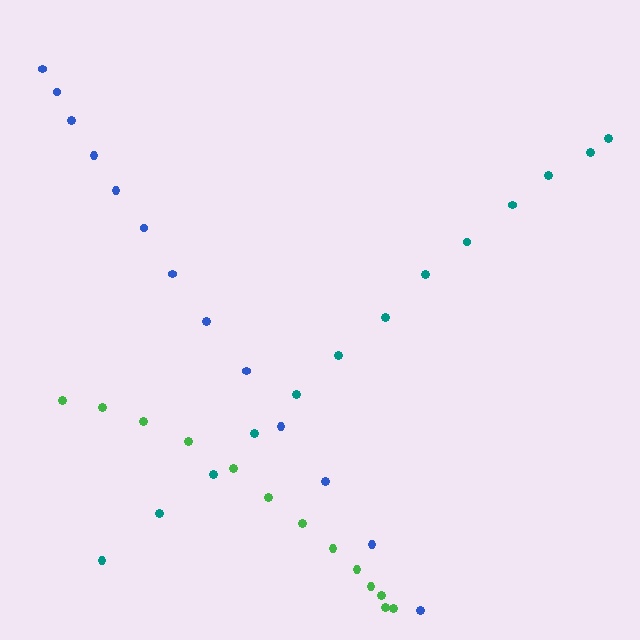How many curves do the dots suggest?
There are 3 distinct paths.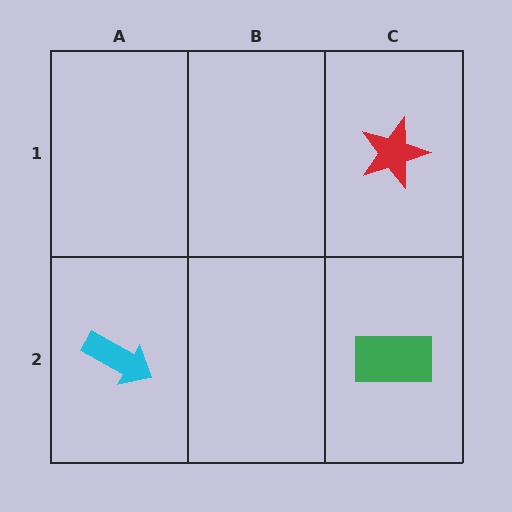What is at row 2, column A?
A cyan arrow.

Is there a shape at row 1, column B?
No, that cell is empty.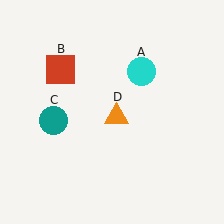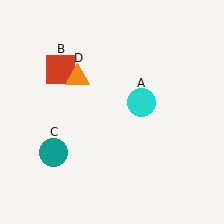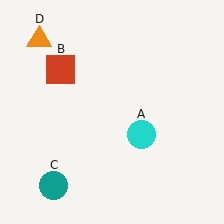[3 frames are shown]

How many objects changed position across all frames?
3 objects changed position: cyan circle (object A), teal circle (object C), orange triangle (object D).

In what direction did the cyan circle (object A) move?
The cyan circle (object A) moved down.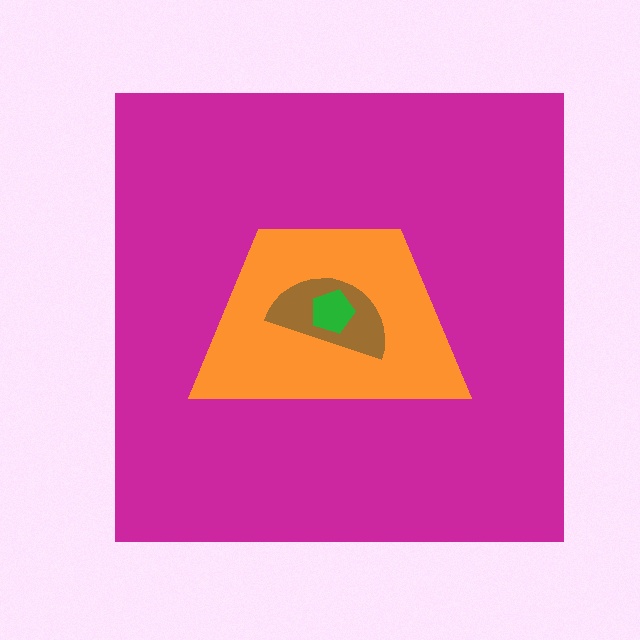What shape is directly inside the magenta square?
The orange trapezoid.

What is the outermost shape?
The magenta square.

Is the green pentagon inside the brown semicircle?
Yes.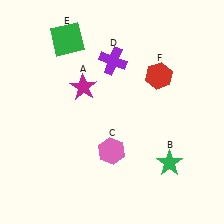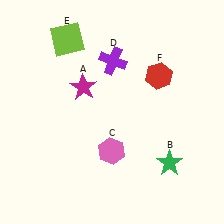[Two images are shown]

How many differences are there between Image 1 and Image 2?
There is 1 difference between the two images.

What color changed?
The square (E) changed from green in Image 1 to lime in Image 2.